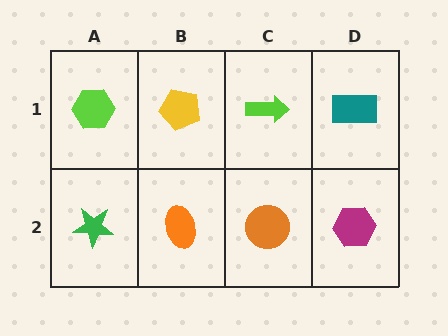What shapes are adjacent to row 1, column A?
A green star (row 2, column A), a yellow pentagon (row 1, column B).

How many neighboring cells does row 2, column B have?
3.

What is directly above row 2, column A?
A lime hexagon.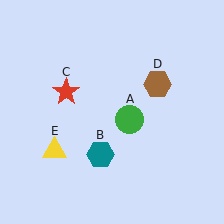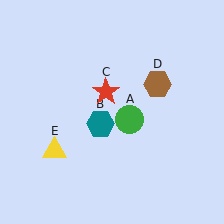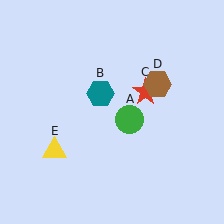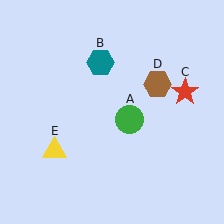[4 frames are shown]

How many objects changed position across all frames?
2 objects changed position: teal hexagon (object B), red star (object C).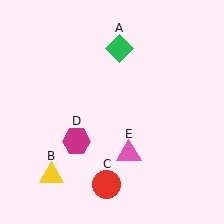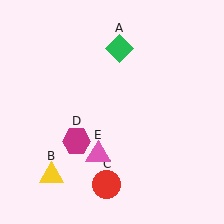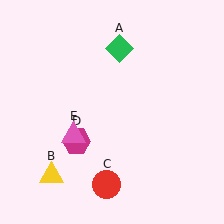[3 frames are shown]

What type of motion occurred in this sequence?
The pink triangle (object E) rotated clockwise around the center of the scene.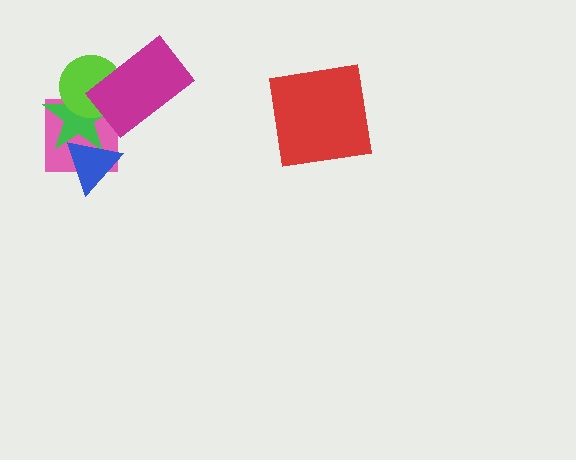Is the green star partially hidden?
Yes, it is partially covered by another shape.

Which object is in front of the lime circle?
The magenta rectangle is in front of the lime circle.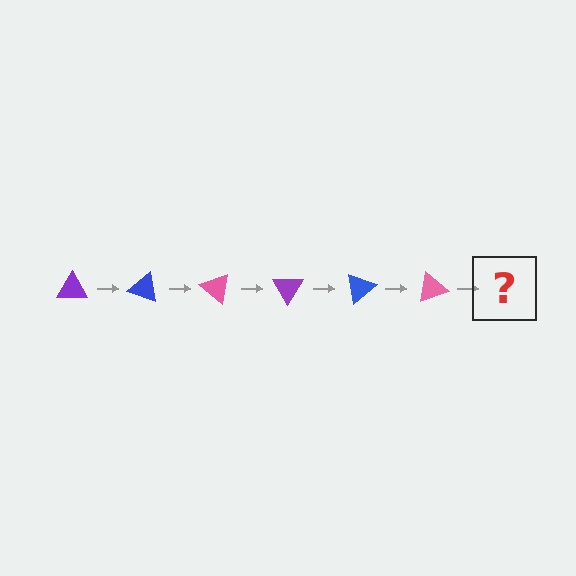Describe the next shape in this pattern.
It should be a purple triangle, rotated 120 degrees from the start.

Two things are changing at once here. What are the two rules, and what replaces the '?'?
The two rules are that it rotates 20 degrees each step and the color cycles through purple, blue, and pink. The '?' should be a purple triangle, rotated 120 degrees from the start.